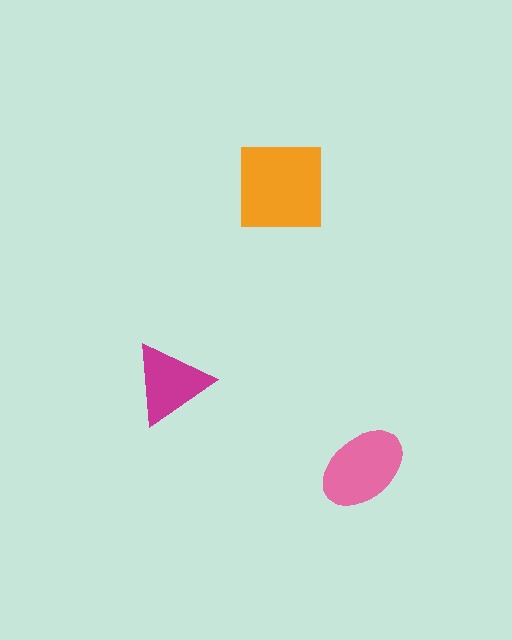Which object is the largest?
The orange square.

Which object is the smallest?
The magenta triangle.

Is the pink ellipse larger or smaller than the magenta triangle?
Larger.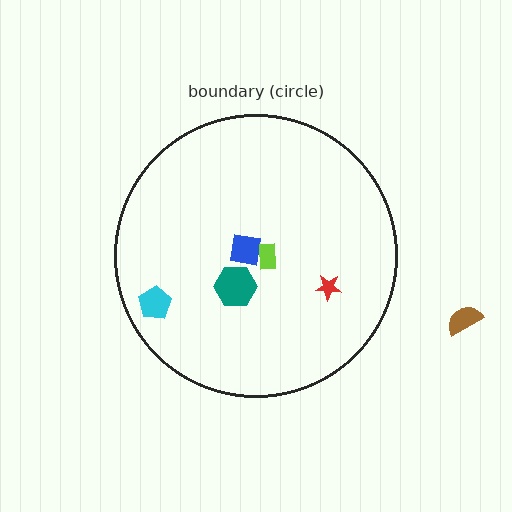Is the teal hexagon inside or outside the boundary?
Inside.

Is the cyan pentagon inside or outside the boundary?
Inside.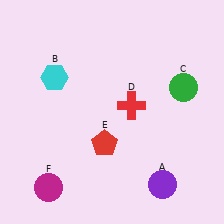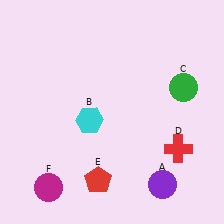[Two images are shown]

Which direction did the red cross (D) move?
The red cross (D) moved right.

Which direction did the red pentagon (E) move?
The red pentagon (E) moved down.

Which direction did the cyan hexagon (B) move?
The cyan hexagon (B) moved down.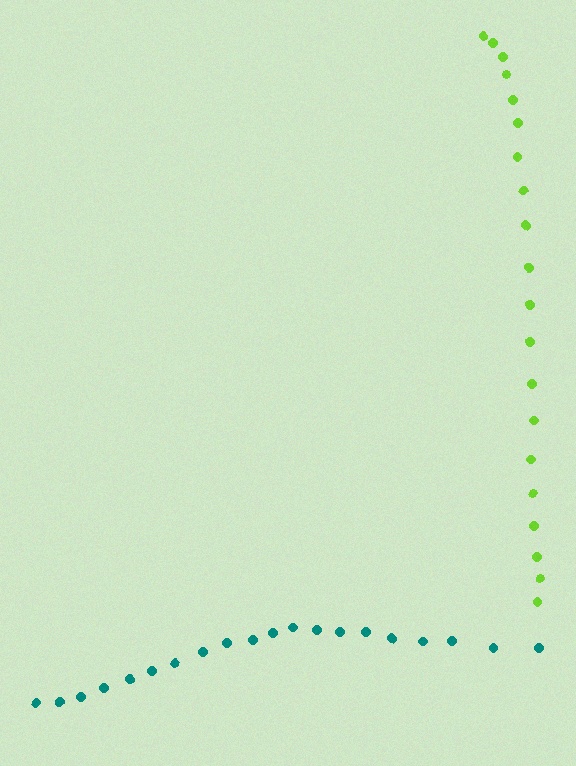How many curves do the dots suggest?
There are 2 distinct paths.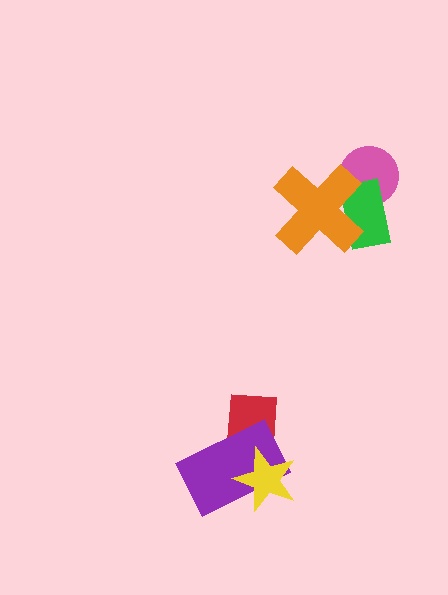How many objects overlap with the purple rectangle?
2 objects overlap with the purple rectangle.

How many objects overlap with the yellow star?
1 object overlaps with the yellow star.